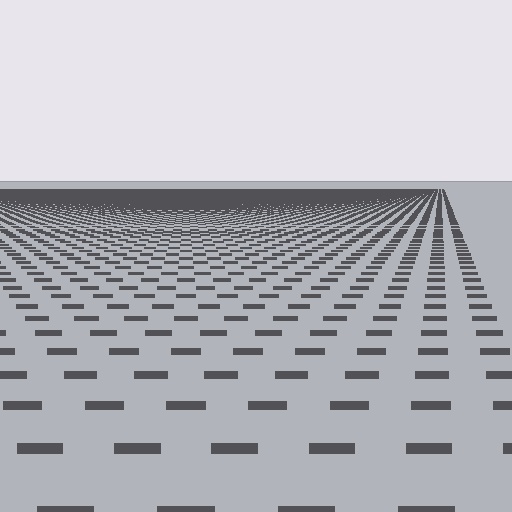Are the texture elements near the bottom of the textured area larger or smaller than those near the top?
Larger. Near the bottom, elements are closer to the viewer and appear at a bigger on-screen size.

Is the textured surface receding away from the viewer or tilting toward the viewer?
The surface is receding away from the viewer. Texture elements get smaller and denser toward the top.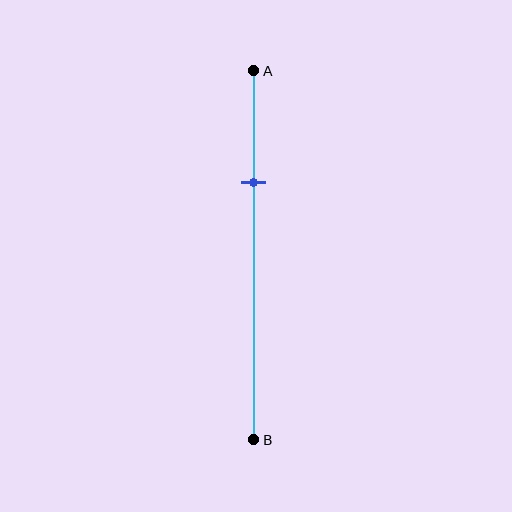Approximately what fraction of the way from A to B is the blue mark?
The blue mark is approximately 30% of the way from A to B.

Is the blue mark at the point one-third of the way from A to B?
Yes, the mark is approximately at the one-third point.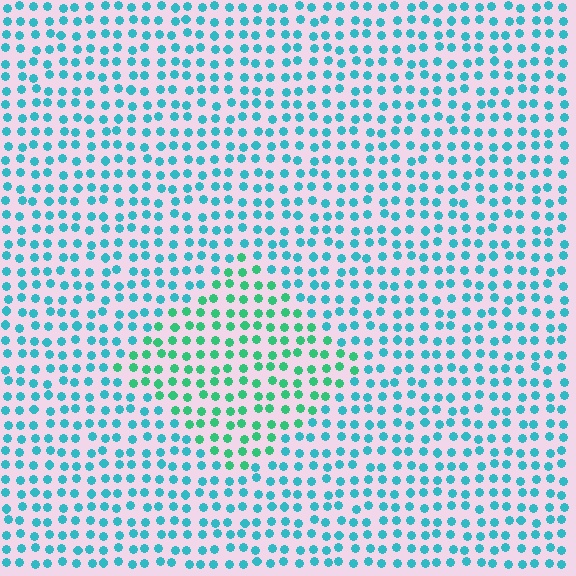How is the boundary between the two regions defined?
The boundary is defined purely by a slight shift in hue (about 36 degrees). Spacing, size, and orientation are identical on both sides.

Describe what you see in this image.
The image is filled with small cyan elements in a uniform arrangement. A diamond-shaped region is visible where the elements are tinted to a slightly different hue, forming a subtle color boundary.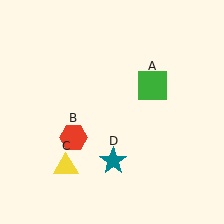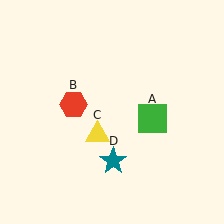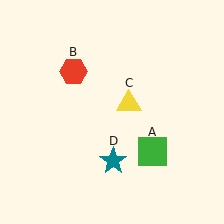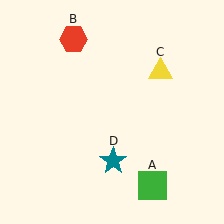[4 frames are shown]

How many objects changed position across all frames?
3 objects changed position: green square (object A), red hexagon (object B), yellow triangle (object C).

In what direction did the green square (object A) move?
The green square (object A) moved down.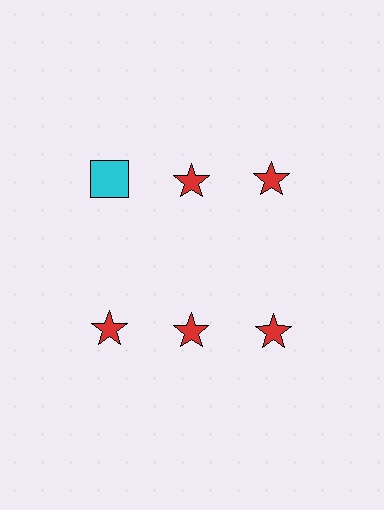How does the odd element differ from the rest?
It differs in both color (cyan instead of red) and shape (square instead of star).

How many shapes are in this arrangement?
There are 6 shapes arranged in a grid pattern.